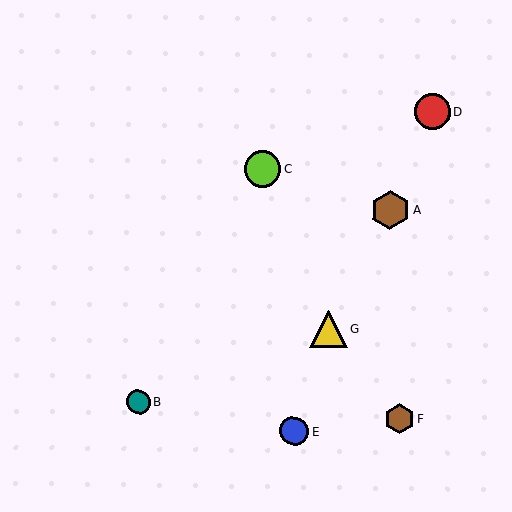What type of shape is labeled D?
Shape D is a red circle.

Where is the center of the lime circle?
The center of the lime circle is at (263, 169).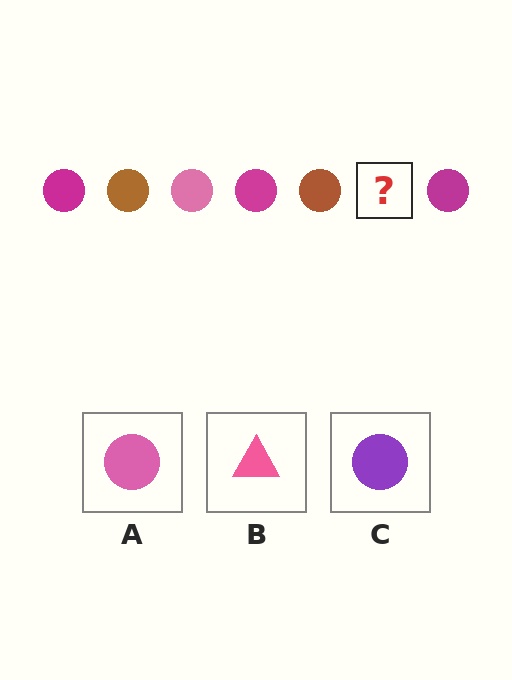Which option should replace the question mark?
Option A.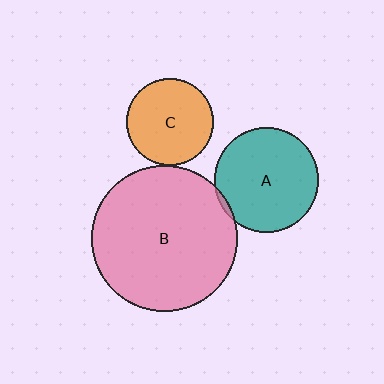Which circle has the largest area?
Circle B (pink).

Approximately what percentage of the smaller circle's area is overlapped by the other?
Approximately 5%.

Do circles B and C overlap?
Yes.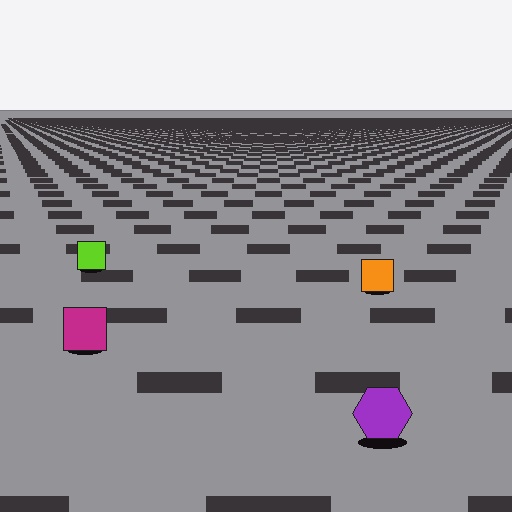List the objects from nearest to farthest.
From nearest to farthest: the purple hexagon, the magenta square, the orange square, the lime square.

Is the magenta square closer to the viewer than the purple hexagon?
No. The purple hexagon is closer — you can tell from the texture gradient: the ground texture is coarser near it.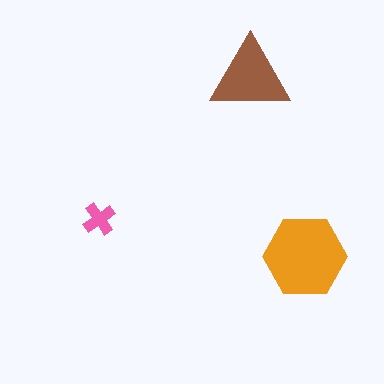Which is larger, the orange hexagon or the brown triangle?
The orange hexagon.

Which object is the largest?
The orange hexagon.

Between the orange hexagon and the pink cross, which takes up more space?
The orange hexagon.